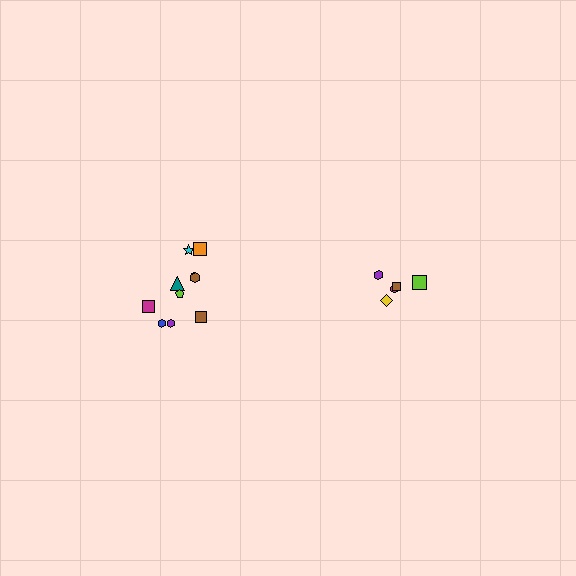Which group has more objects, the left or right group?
The left group.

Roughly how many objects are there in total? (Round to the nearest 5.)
Roughly 15 objects in total.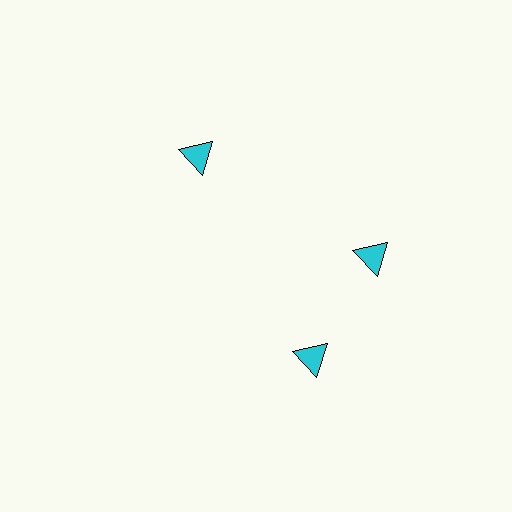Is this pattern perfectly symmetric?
No. The 3 cyan triangles are arranged in a ring, but one element near the 7 o'clock position is rotated out of alignment along the ring, breaking the 3-fold rotational symmetry.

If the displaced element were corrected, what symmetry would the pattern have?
It would have 3-fold rotational symmetry — the pattern would map onto itself every 120 degrees.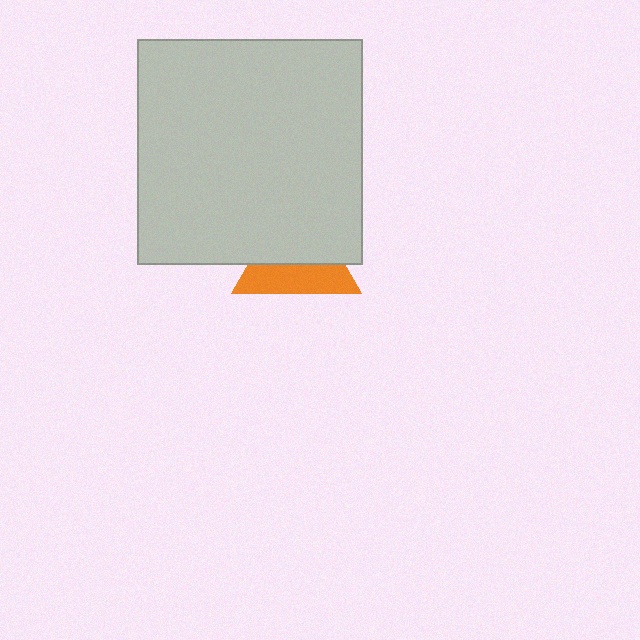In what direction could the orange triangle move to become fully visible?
The orange triangle could move down. That would shift it out from behind the light gray square entirely.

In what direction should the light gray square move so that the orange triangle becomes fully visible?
The light gray square should move up. That is the shortest direction to clear the overlap and leave the orange triangle fully visible.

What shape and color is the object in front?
The object in front is a light gray square.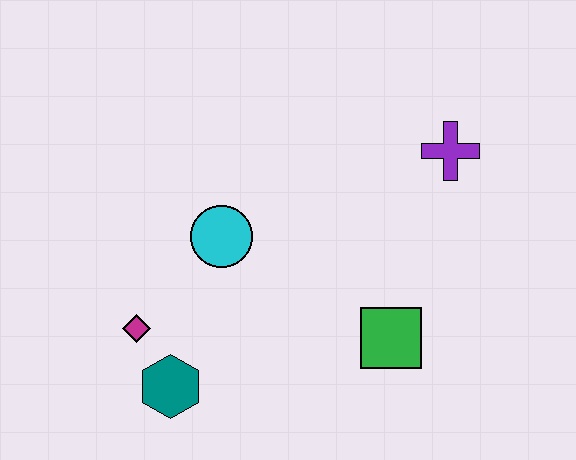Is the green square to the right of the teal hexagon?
Yes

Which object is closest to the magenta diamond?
The teal hexagon is closest to the magenta diamond.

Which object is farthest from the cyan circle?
The purple cross is farthest from the cyan circle.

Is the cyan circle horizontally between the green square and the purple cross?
No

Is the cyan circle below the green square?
No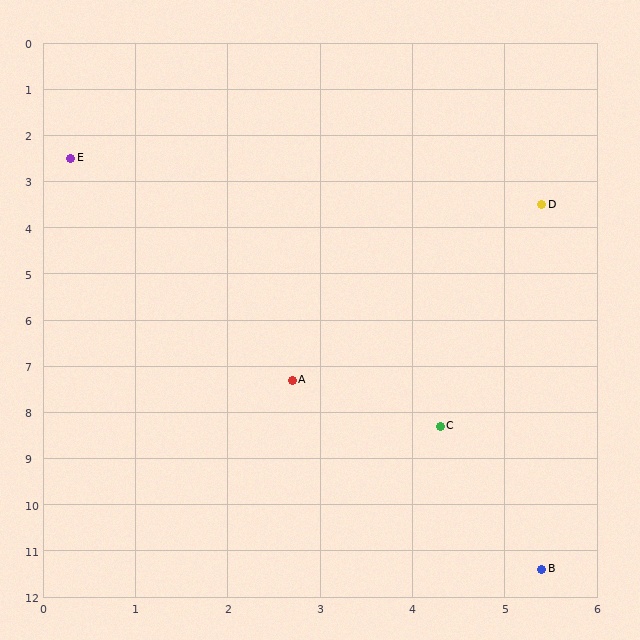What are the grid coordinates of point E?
Point E is at approximately (0.3, 2.5).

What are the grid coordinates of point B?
Point B is at approximately (5.4, 11.4).